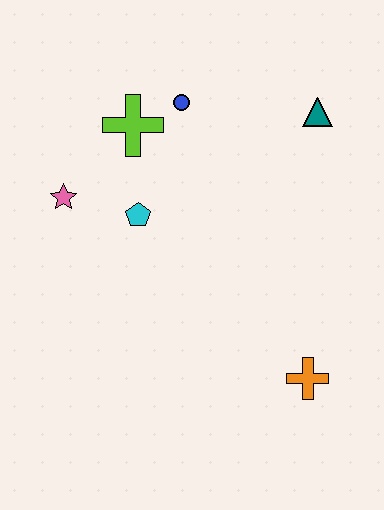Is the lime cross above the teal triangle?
No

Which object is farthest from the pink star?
The orange cross is farthest from the pink star.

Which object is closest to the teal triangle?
The blue circle is closest to the teal triangle.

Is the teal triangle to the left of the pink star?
No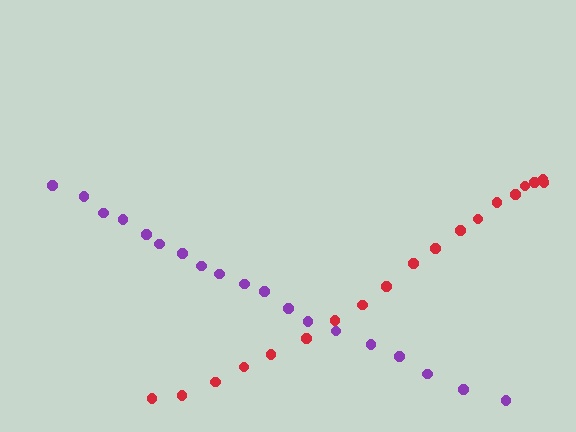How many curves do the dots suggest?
There are 2 distinct paths.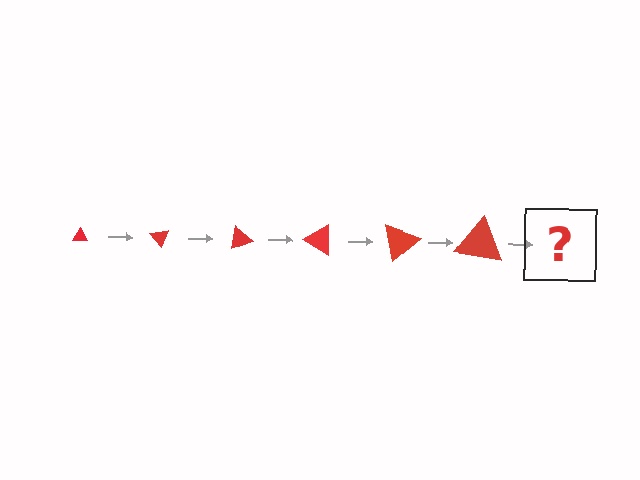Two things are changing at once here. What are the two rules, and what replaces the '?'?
The two rules are that the triangle grows larger each step and it rotates 50 degrees each step. The '?' should be a triangle, larger than the previous one and rotated 300 degrees from the start.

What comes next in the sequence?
The next element should be a triangle, larger than the previous one and rotated 300 degrees from the start.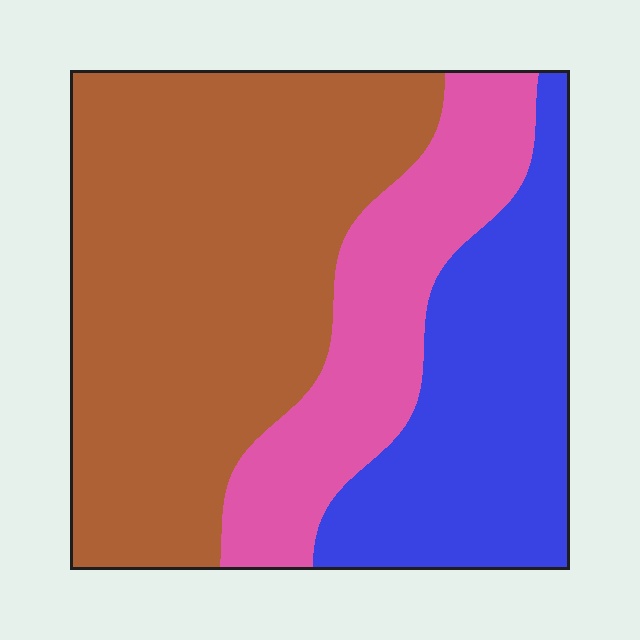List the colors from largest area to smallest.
From largest to smallest: brown, blue, pink.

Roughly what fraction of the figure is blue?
Blue covers around 25% of the figure.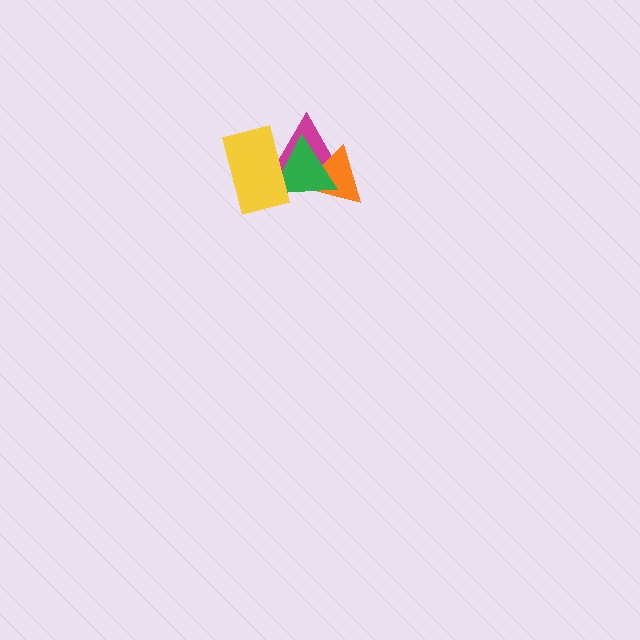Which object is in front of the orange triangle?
The green triangle is in front of the orange triangle.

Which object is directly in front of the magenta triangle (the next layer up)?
The orange triangle is directly in front of the magenta triangle.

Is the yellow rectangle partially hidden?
No, no other shape covers it.